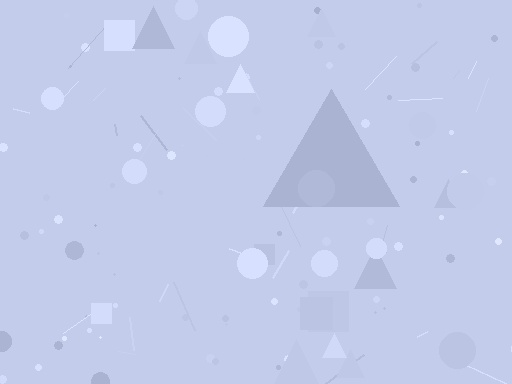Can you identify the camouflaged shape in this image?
The camouflaged shape is a triangle.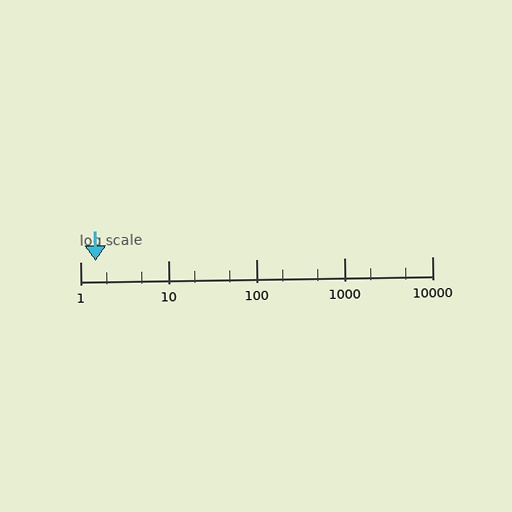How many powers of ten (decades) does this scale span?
The scale spans 4 decades, from 1 to 10000.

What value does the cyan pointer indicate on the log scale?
The pointer indicates approximately 1.5.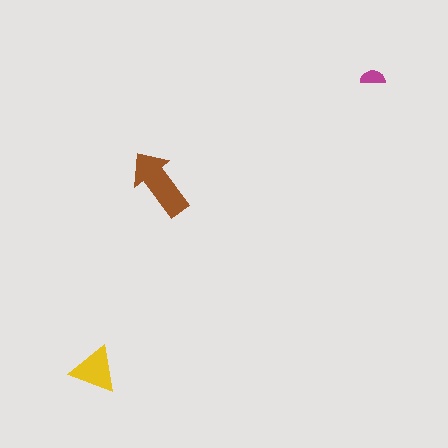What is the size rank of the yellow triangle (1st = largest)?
2nd.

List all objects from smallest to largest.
The magenta semicircle, the yellow triangle, the brown arrow.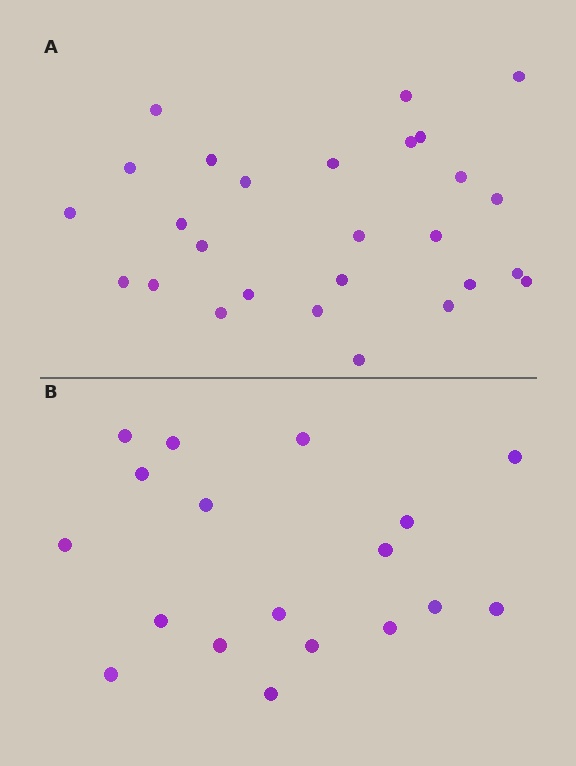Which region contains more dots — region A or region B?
Region A (the top region) has more dots.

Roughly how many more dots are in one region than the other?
Region A has roughly 8 or so more dots than region B.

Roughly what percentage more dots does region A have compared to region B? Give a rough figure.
About 50% more.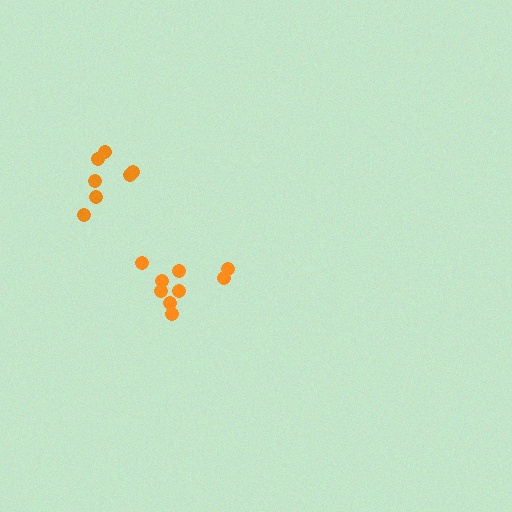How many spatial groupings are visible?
There are 2 spatial groupings.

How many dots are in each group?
Group 1: 7 dots, Group 2: 9 dots (16 total).